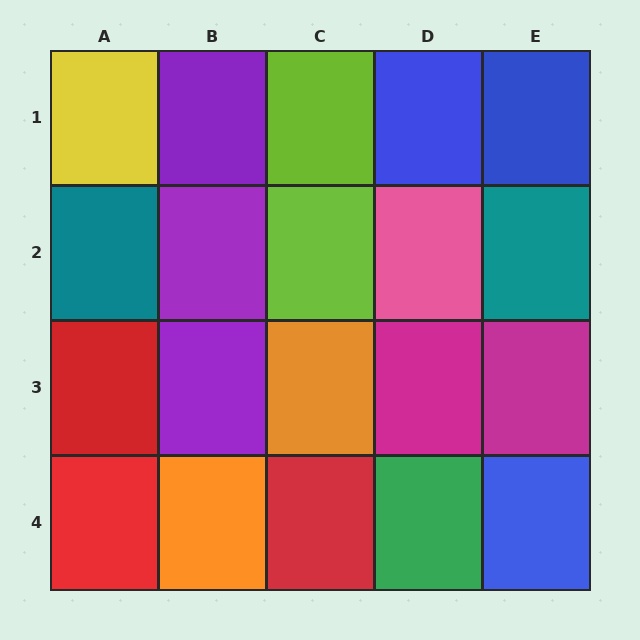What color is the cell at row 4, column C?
Red.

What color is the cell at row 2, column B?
Purple.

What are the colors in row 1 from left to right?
Yellow, purple, lime, blue, blue.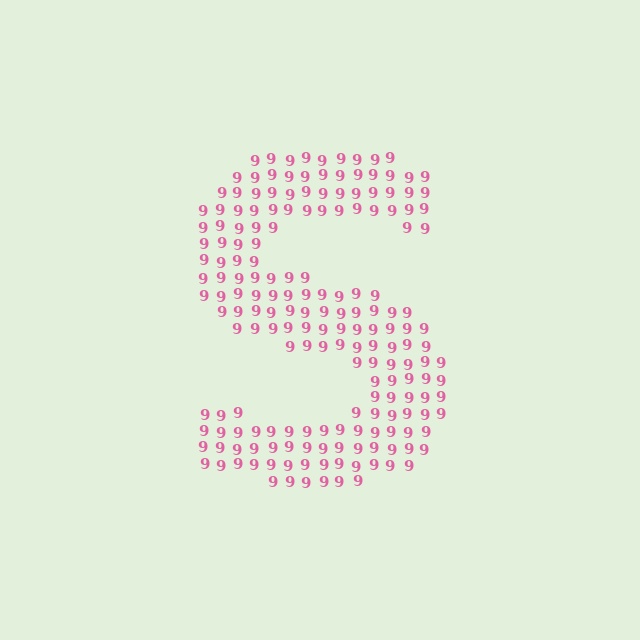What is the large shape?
The large shape is the letter S.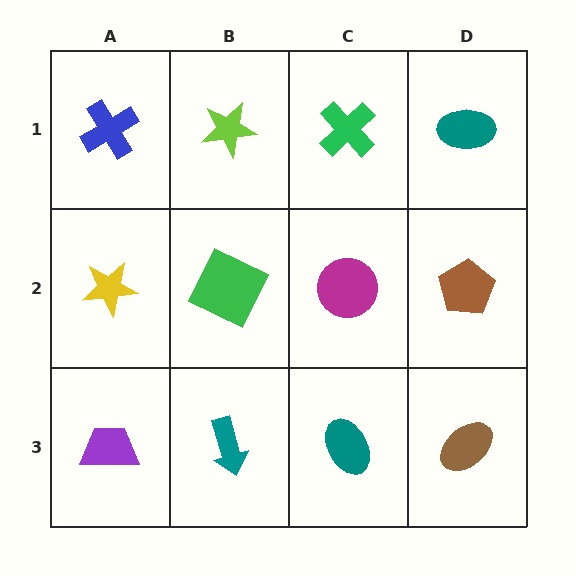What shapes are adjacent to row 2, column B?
A lime star (row 1, column B), a teal arrow (row 3, column B), a yellow star (row 2, column A), a magenta circle (row 2, column C).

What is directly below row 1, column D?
A brown pentagon.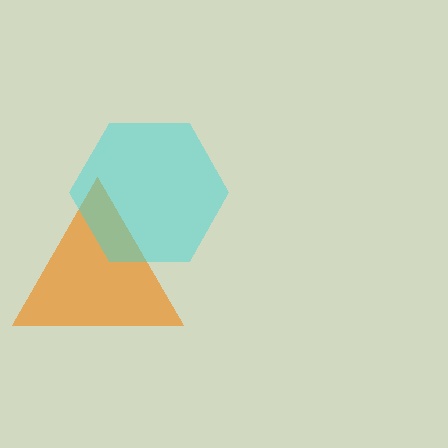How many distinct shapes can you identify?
There are 2 distinct shapes: an orange triangle, a cyan hexagon.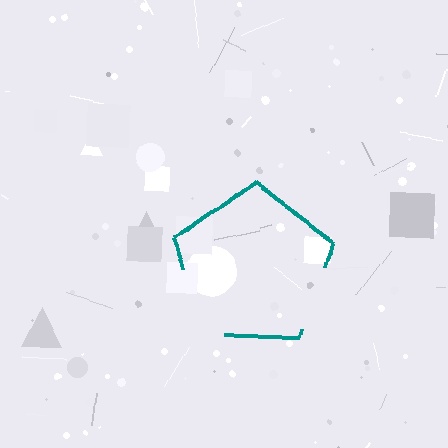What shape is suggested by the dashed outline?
The dashed outline suggests a pentagon.